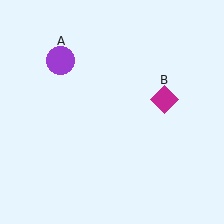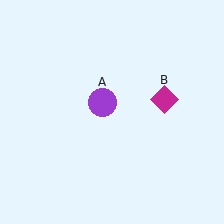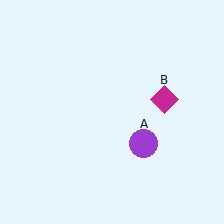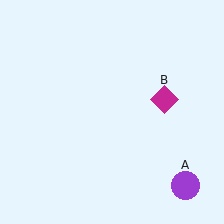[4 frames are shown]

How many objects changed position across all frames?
1 object changed position: purple circle (object A).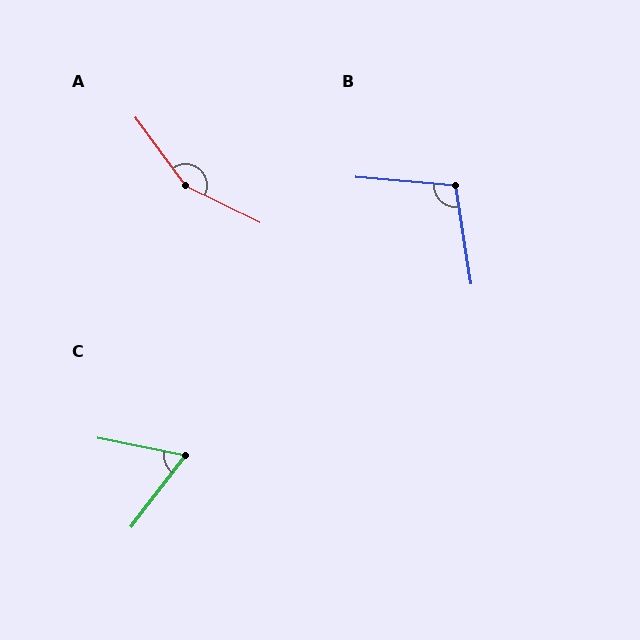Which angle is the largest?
A, at approximately 153 degrees.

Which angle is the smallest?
C, at approximately 64 degrees.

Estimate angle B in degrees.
Approximately 104 degrees.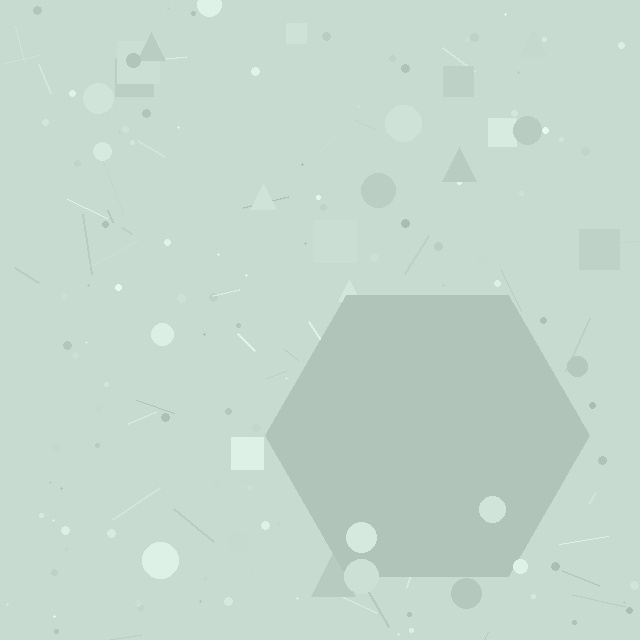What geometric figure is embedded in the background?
A hexagon is embedded in the background.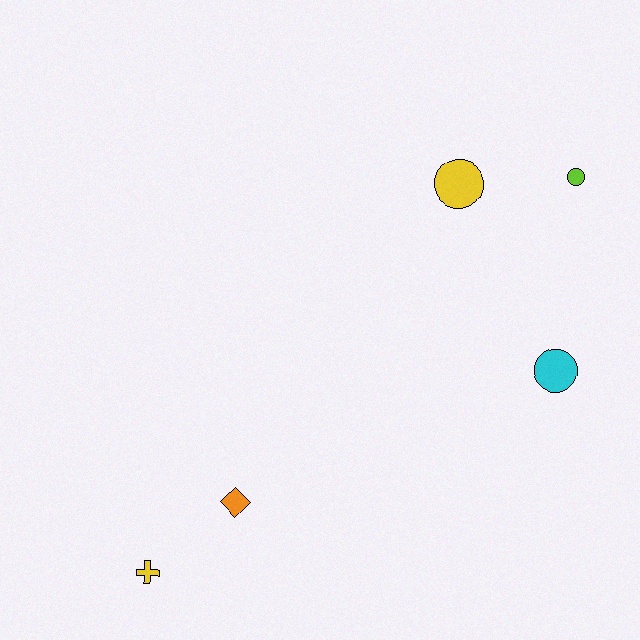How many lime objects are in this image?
There is 1 lime object.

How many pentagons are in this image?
There are no pentagons.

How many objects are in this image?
There are 5 objects.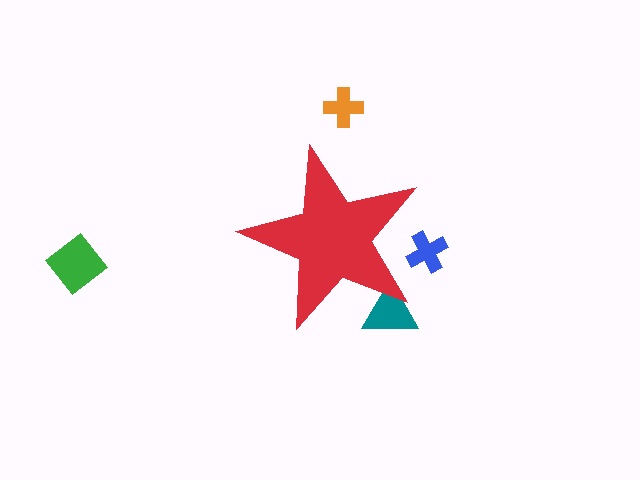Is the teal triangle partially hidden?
Yes, the teal triangle is partially hidden behind the red star.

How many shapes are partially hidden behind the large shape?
2 shapes are partially hidden.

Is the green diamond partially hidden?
No, the green diamond is fully visible.